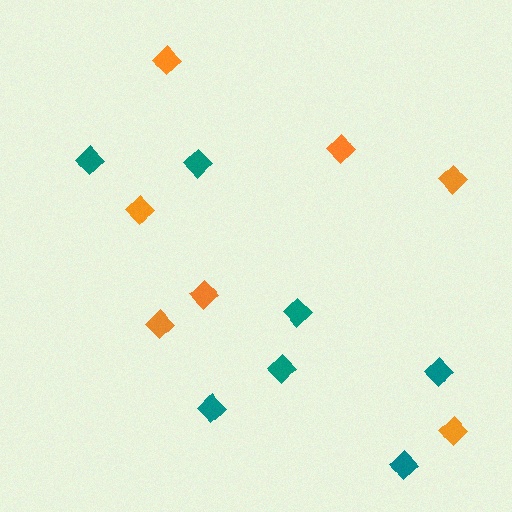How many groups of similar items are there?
There are 2 groups: one group of orange diamonds (7) and one group of teal diamonds (7).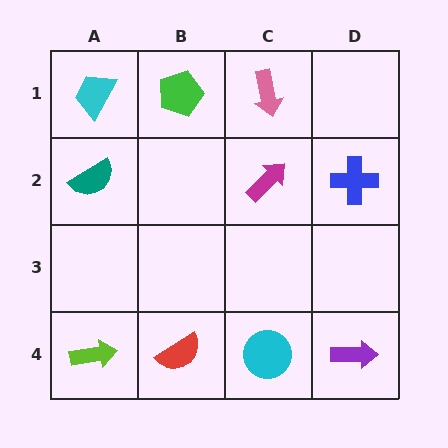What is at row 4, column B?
A red semicircle.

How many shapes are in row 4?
4 shapes.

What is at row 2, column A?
A teal semicircle.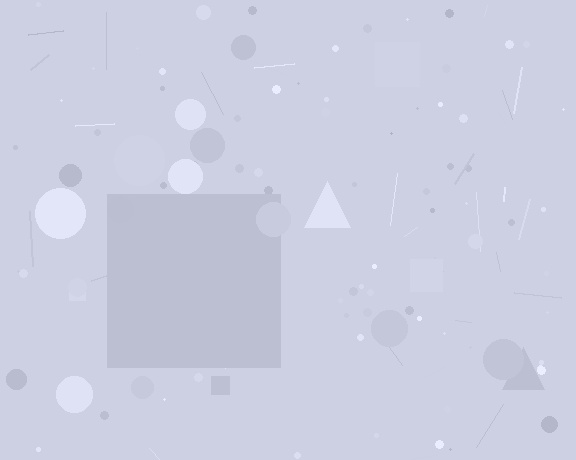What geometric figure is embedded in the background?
A square is embedded in the background.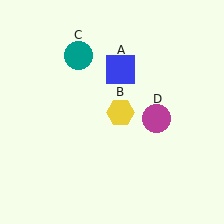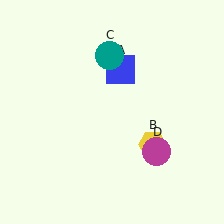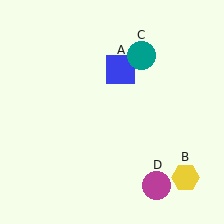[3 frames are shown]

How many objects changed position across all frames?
3 objects changed position: yellow hexagon (object B), teal circle (object C), magenta circle (object D).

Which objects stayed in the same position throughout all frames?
Blue square (object A) remained stationary.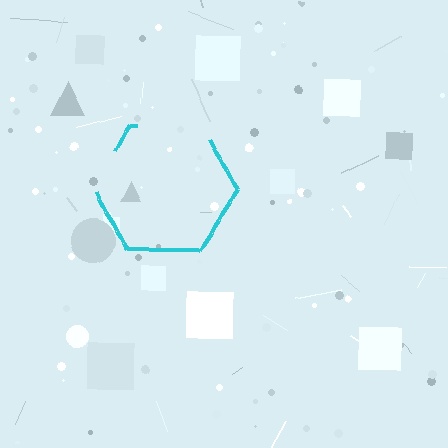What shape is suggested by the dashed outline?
The dashed outline suggests a hexagon.